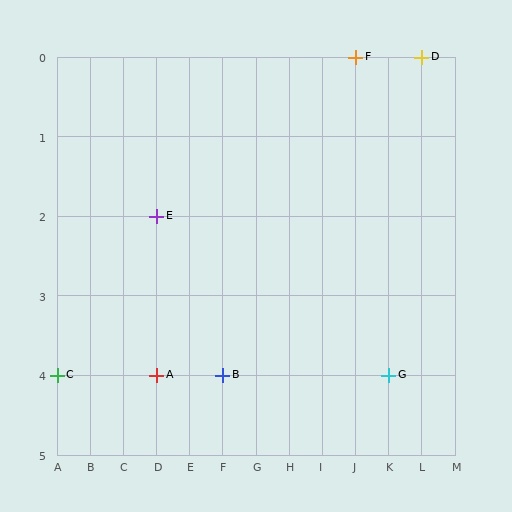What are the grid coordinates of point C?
Point C is at grid coordinates (A, 4).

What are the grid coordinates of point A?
Point A is at grid coordinates (D, 4).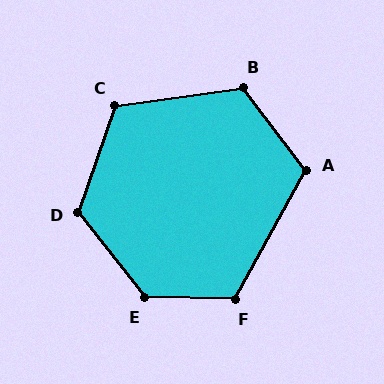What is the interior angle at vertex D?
Approximately 123 degrees (obtuse).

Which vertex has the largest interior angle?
E, at approximately 129 degrees.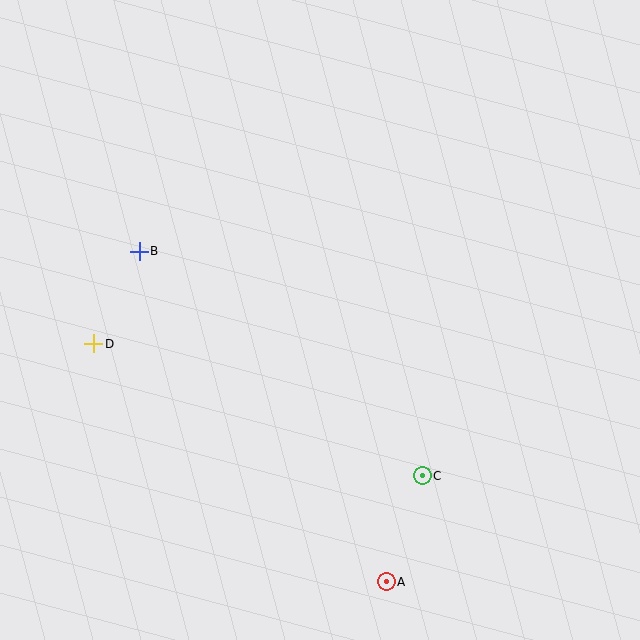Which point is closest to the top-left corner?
Point B is closest to the top-left corner.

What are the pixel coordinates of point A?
Point A is at (386, 582).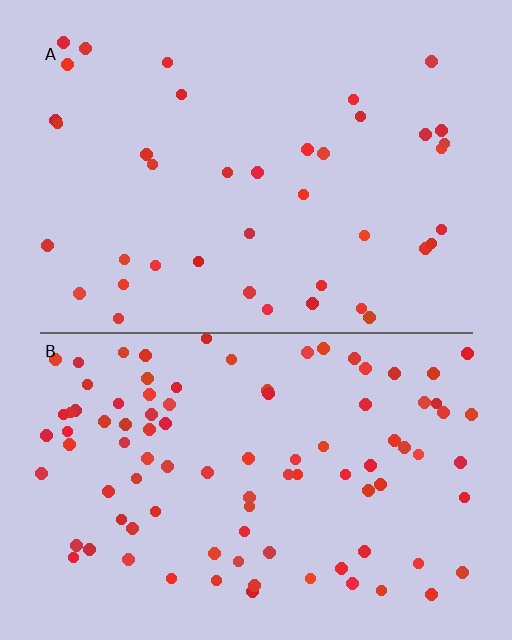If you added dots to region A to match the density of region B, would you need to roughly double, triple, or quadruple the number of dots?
Approximately double.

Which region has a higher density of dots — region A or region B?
B (the bottom).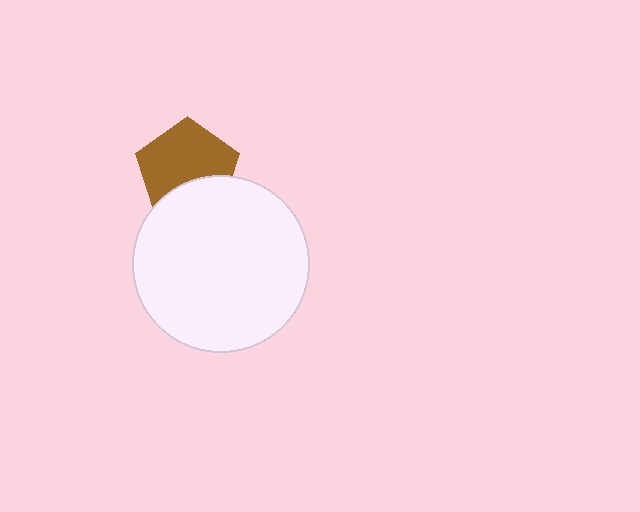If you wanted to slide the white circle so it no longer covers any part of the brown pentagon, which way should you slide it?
Slide it down — that is the most direct way to separate the two shapes.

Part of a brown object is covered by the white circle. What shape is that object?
It is a pentagon.